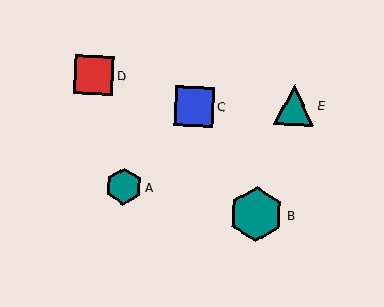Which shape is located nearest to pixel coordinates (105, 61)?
The red square (labeled D) at (94, 75) is nearest to that location.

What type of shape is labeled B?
Shape B is a teal hexagon.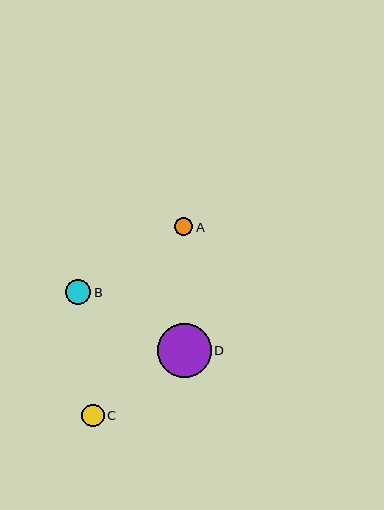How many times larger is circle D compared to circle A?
Circle D is approximately 3.0 times the size of circle A.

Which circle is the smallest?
Circle A is the smallest with a size of approximately 18 pixels.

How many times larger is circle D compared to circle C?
Circle D is approximately 2.4 times the size of circle C.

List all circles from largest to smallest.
From largest to smallest: D, B, C, A.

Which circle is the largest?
Circle D is the largest with a size of approximately 54 pixels.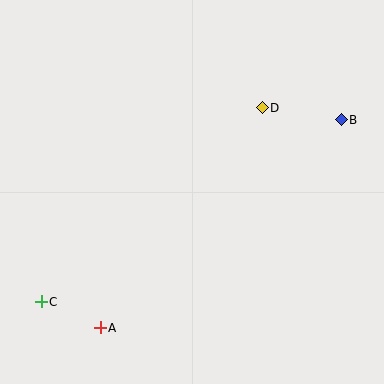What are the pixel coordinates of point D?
Point D is at (262, 108).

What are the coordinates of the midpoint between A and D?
The midpoint between A and D is at (181, 218).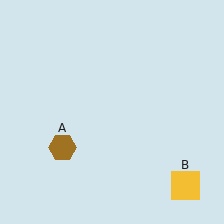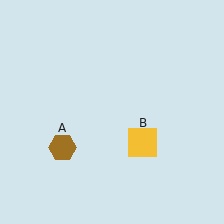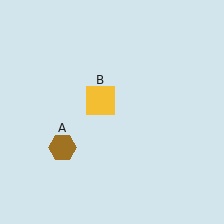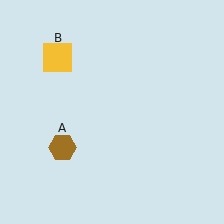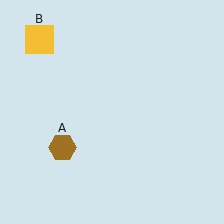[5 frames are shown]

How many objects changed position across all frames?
1 object changed position: yellow square (object B).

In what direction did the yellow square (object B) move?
The yellow square (object B) moved up and to the left.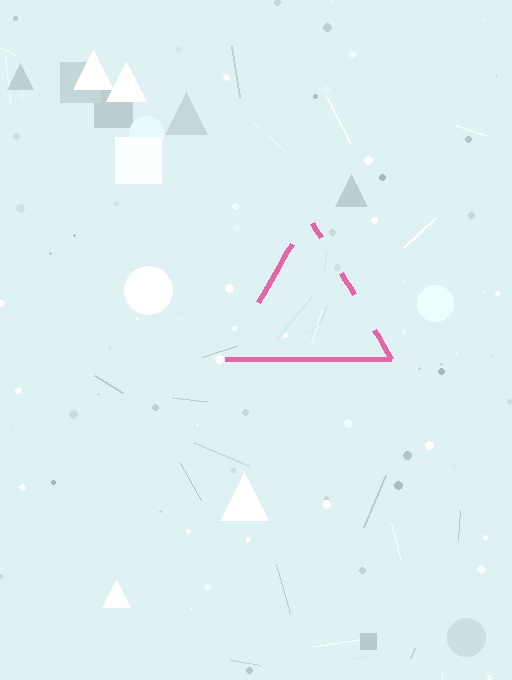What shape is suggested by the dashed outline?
The dashed outline suggests a triangle.